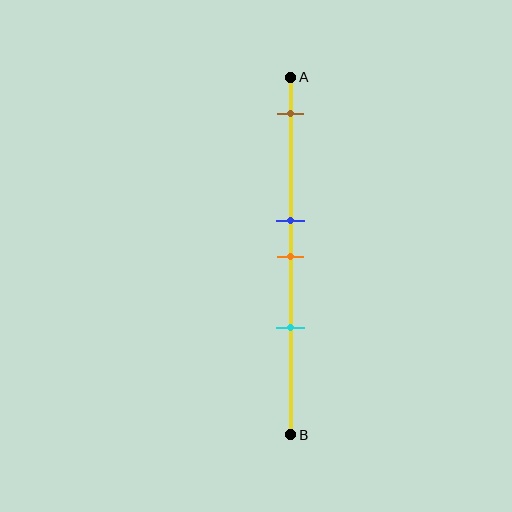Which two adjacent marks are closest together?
The blue and orange marks are the closest adjacent pair.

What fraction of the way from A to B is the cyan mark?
The cyan mark is approximately 70% (0.7) of the way from A to B.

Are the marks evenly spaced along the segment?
No, the marks are not evenly spaced.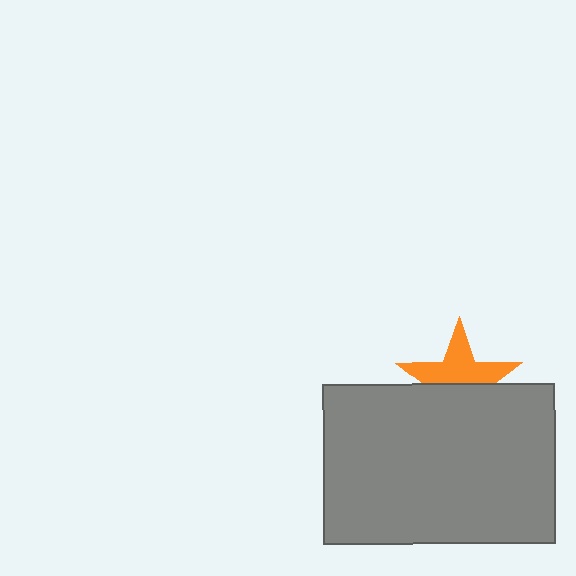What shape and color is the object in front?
The object in front is a gray rectangle.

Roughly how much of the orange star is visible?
About half of it is visible (roughly 52%).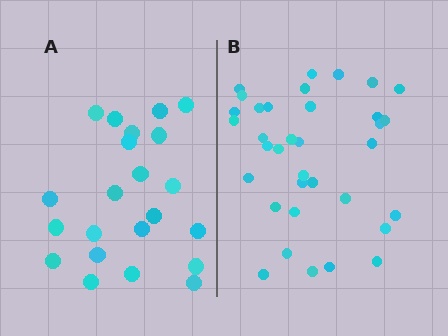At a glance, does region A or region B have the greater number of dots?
Region B (the right region) has more dots.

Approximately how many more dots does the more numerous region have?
Region B has approximately 15 more dots than region A.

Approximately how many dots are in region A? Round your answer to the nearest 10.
About 20 dots. (The exact count is 22, which rounds to 20.)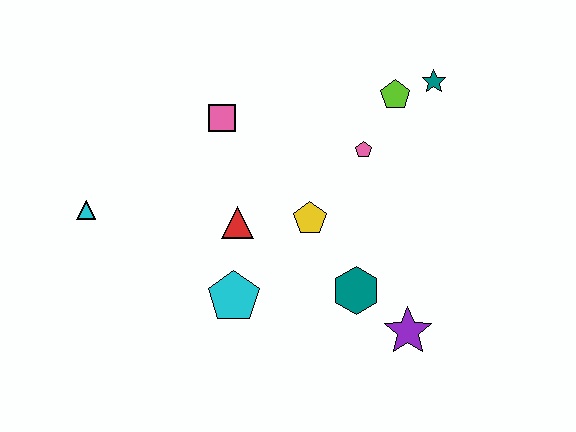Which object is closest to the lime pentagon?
The teal star is closest to the lime pentagon.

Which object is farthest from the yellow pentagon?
The cyan triangle is farthest from the yellow pentagon.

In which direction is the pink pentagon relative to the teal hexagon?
The pink pentagon is above the teal hexagon.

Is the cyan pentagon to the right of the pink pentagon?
No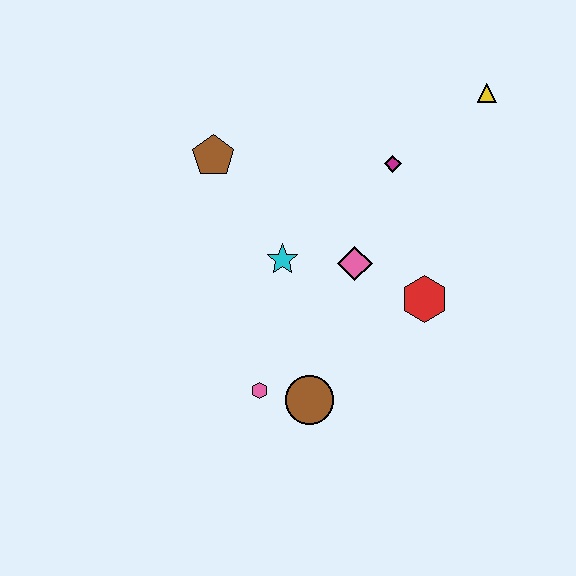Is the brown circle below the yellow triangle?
Yes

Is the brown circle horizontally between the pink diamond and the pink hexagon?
Yes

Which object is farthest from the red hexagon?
The brown pentagon is farthest from the red hexagon.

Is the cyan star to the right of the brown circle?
No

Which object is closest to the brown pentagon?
The cyan star is closest to the brown pentagon.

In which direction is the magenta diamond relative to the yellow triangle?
The magenta diamond is to the left of the yellow triangle.